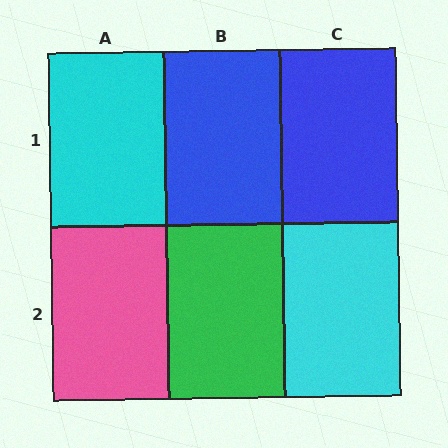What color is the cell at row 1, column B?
Blue.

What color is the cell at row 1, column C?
Blue.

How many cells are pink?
1 cell is pink.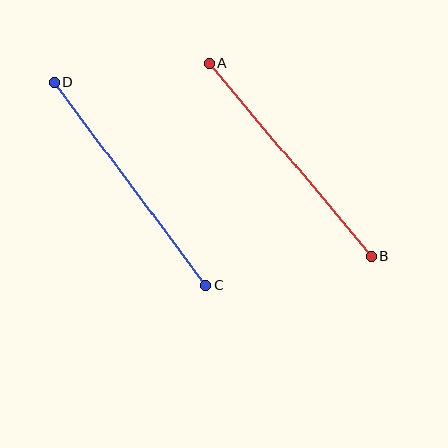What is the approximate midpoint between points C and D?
The midpoint is at approximately (130, 184) pixels.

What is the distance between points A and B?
The distance is approximately 252 pixels.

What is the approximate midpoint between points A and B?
The midpoint is at approximately (290, 160) pixels.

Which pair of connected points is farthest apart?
Points C and D are farthest apart.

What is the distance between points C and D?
The distance is approximately 254 pixels.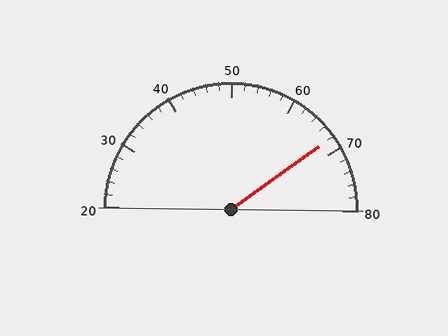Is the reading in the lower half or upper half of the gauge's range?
The reading is in the upper half of the range (20 to 80).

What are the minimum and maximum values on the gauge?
The gauge ranges from 20 to 80.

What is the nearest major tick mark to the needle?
The nearest major tick mark is 70.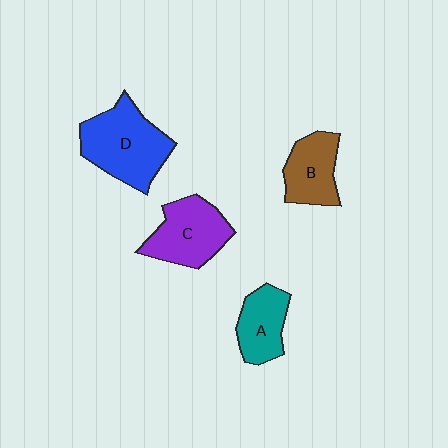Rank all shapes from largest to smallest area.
From largest to smallest: D (blue), C (purple), B (brown), A (teal).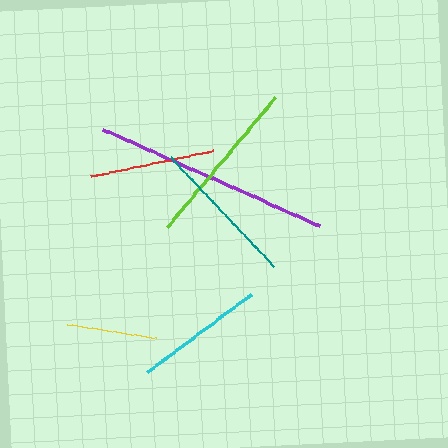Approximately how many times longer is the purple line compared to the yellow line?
The purple line is approximately 2.6 times the length of the yellow line.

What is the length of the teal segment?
The teal segment is approximately 150 pixels long.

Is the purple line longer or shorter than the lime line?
The purple line is longer than the lime line.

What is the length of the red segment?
The red segment is approximately 126 pixels long.